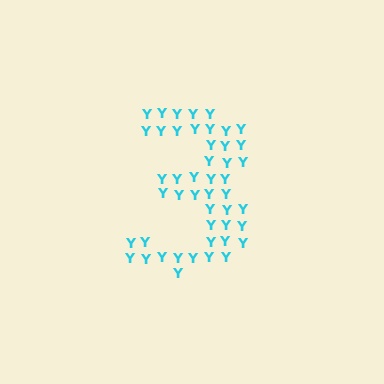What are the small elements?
The small elements are letter Y's.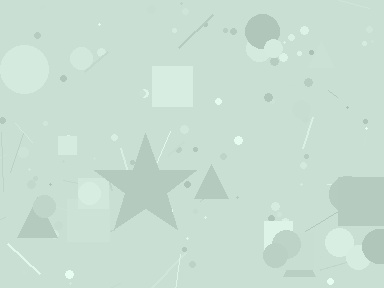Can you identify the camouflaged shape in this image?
The camouflaged shape is a star.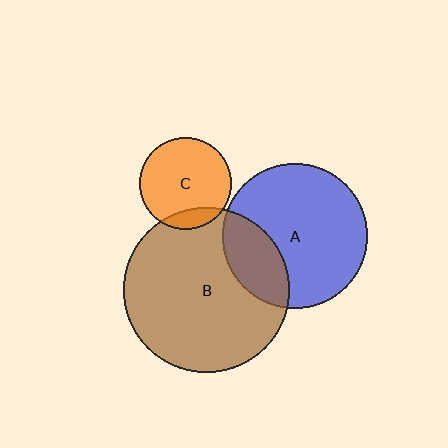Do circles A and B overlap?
Yes.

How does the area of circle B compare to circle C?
Approximately 3.2 times.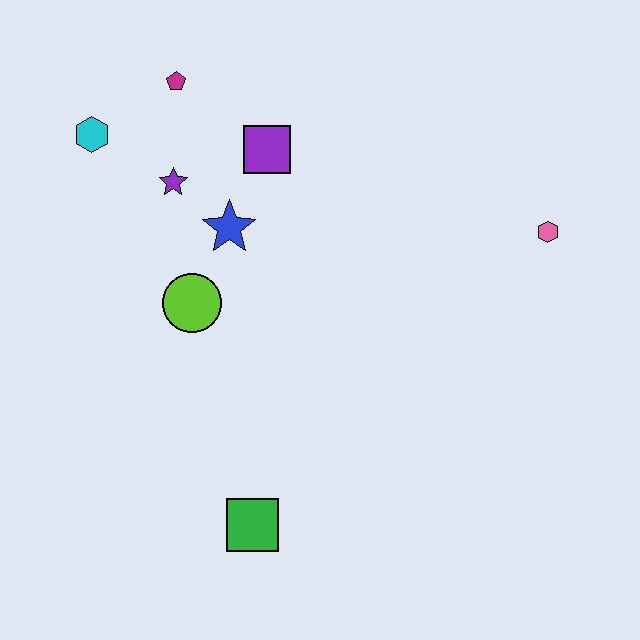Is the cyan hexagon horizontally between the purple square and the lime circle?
No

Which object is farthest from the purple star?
The pink hexagon is farthest from the purple star.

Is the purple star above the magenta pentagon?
No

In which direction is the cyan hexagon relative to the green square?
The cyan hexagon is above the green square.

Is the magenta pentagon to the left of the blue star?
Yes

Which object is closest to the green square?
The lime circle is closest to the green square.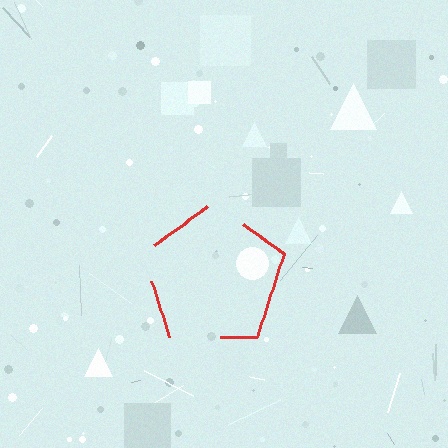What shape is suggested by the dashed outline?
The dashed outline suggests a pentagon.